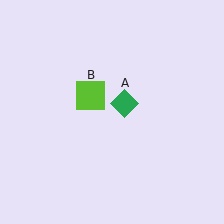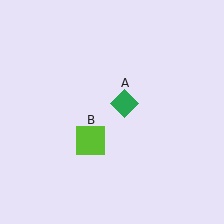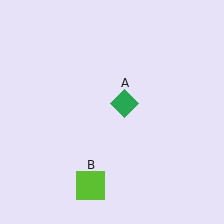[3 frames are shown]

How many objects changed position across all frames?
1 object changed position: lime square (object B).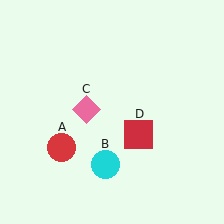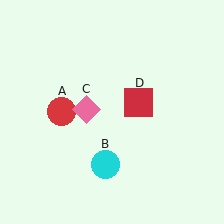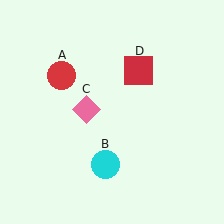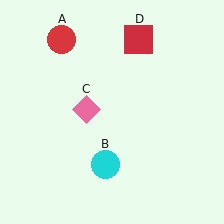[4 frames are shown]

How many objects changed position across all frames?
2 objects changed position: red circle (object A), red square (object D).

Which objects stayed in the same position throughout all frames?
Cyan circle (object B) and pink diamond (object C) remained stationary.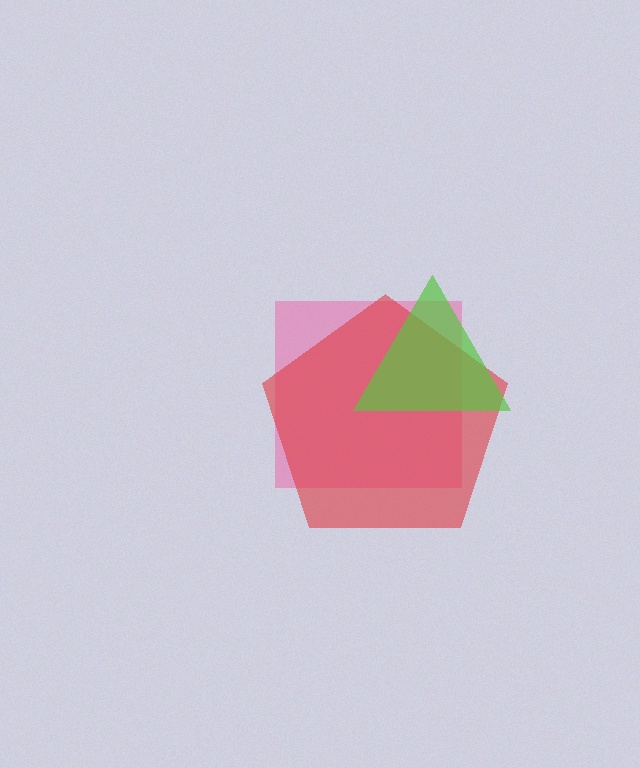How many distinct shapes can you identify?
There are 3 distinct shapes: a pink square, a red pentagon, a lime triangle.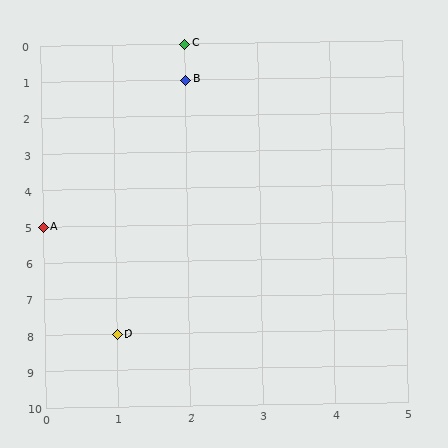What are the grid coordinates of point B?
Point B is at grid coordinates (2, 1).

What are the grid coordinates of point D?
Point D is at grid coordinates (1, 8).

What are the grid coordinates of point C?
Point C is at grid coordinates (2, 0).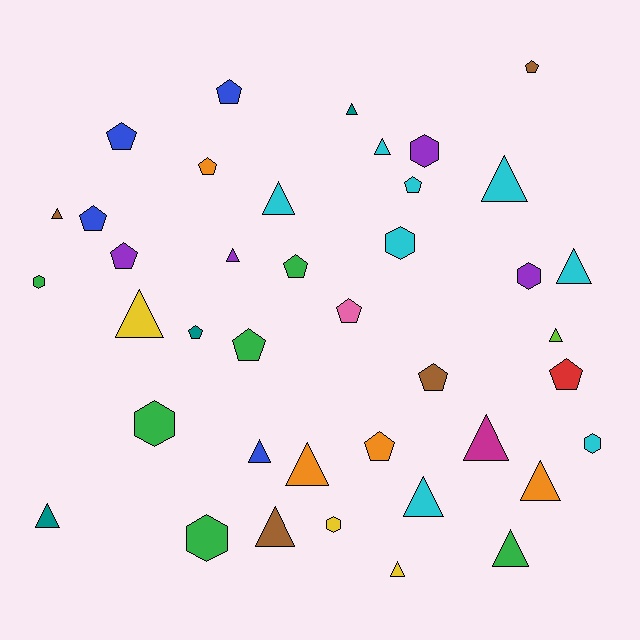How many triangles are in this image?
There are 18 triangles.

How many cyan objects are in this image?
There are 8 cyan objects.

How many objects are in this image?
There are 40 objects.